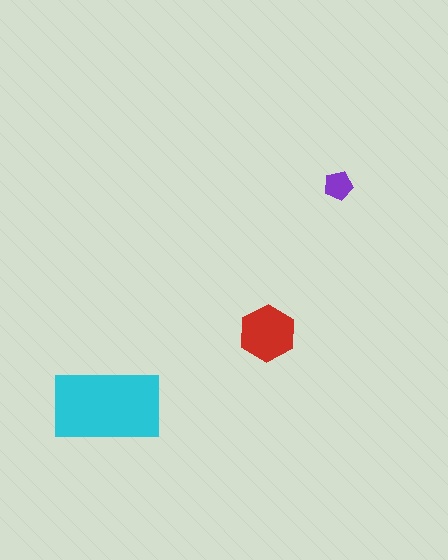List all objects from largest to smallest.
The cyan rectangle, the red hexagon, the purple pentagon.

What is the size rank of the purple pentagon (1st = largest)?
3rd.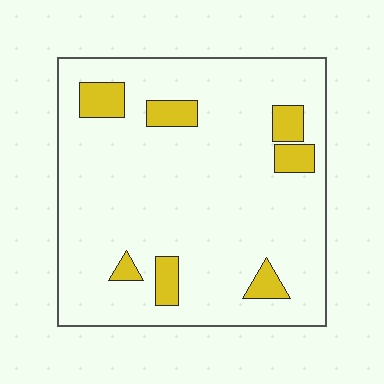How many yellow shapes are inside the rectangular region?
7.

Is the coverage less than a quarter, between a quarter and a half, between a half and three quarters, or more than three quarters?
Less than a quarter.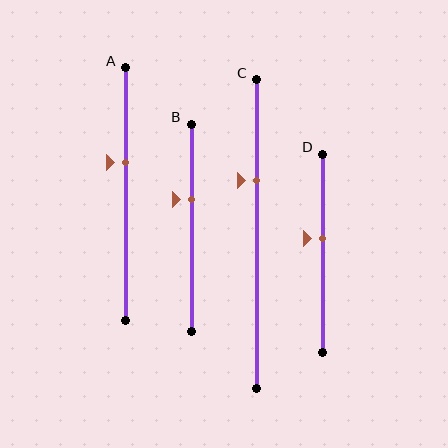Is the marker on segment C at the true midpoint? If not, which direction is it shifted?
No, the marker on segment C is shifted upward by about 17% of the segment length.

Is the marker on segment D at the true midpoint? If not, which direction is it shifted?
No, the marker on segment D is shifted upward by about 8% of the segment length.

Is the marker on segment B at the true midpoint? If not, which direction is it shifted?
No, the marker on segment B is shifted upward by about 14% of the segment length.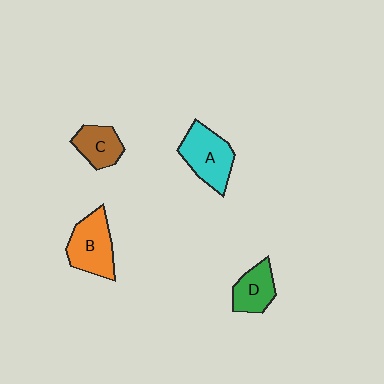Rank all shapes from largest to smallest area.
From largest to smallest: A (cyan), B (orange), D (green), C (brown).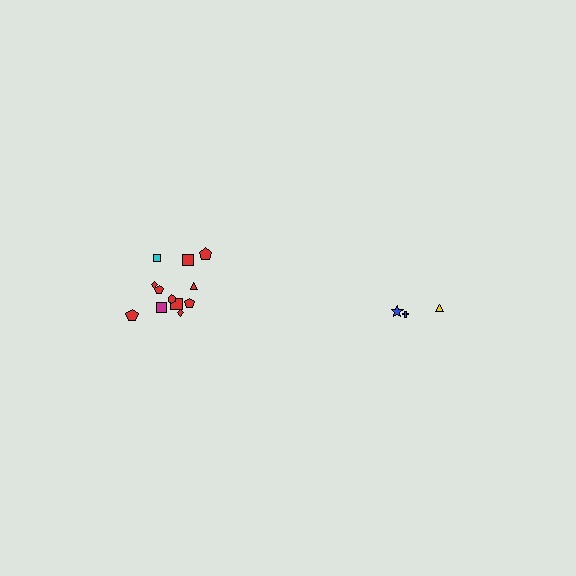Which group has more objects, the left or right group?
The left group.